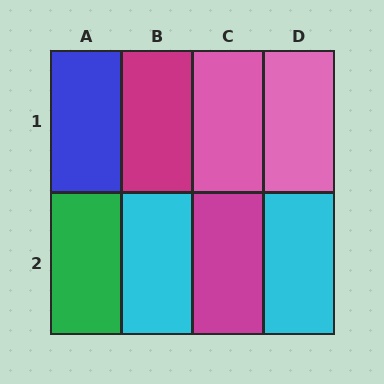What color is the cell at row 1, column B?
Magenta.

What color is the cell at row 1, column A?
Blue.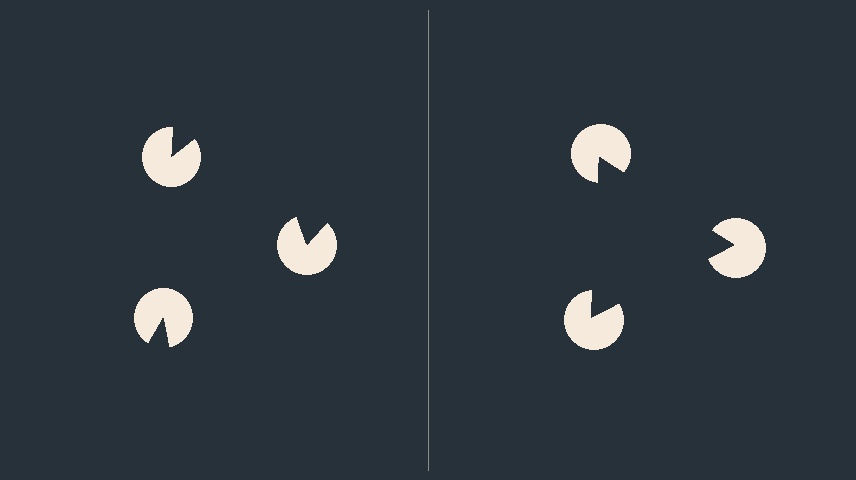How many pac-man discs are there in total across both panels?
6 — 3 on each side.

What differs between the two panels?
The pac-man discs are positioned identically on both sides; only the wedge orientations differ. On the right they align to a triangle; on the left they are misaligned.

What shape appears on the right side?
An illusory triangle.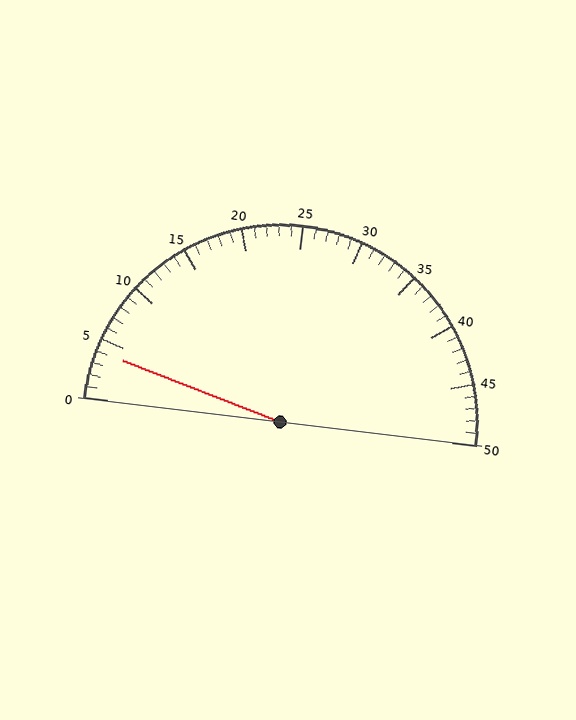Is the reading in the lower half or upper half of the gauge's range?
The reading is in the lower half of the range (0 to 50).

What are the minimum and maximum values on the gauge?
The gauge ranges from 0 to 50.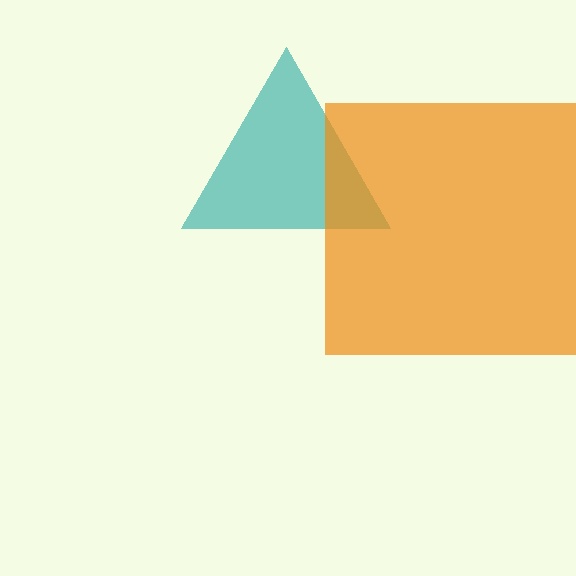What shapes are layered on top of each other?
The layered shapes are: a teal triangle, an orange square.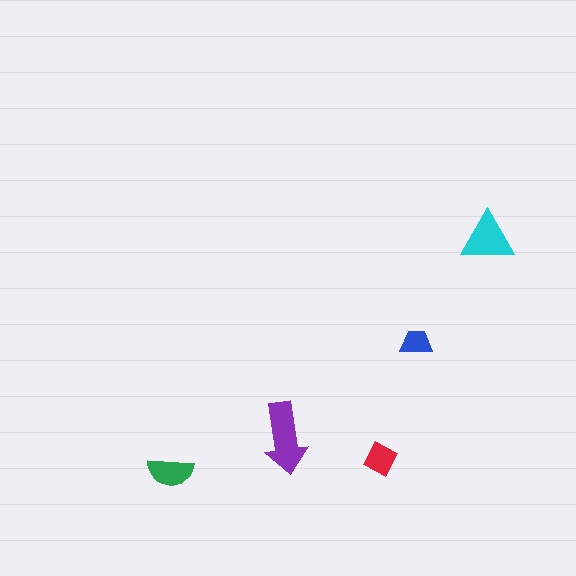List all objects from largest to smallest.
The purple arrow, the cyan triangle, the green semicircle, the red diamond, the blue trapezoid.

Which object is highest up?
The cyan triangle is topmost.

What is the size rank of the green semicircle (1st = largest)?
3rd.